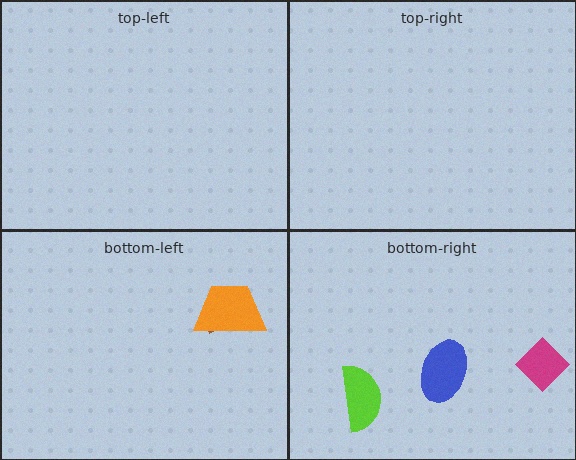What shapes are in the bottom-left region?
The brown arrow, the orange trapezoid.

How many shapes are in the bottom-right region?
3.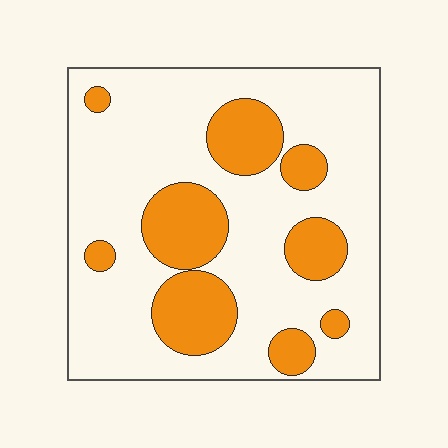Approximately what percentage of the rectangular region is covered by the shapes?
Approximately 25%.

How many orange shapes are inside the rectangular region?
9.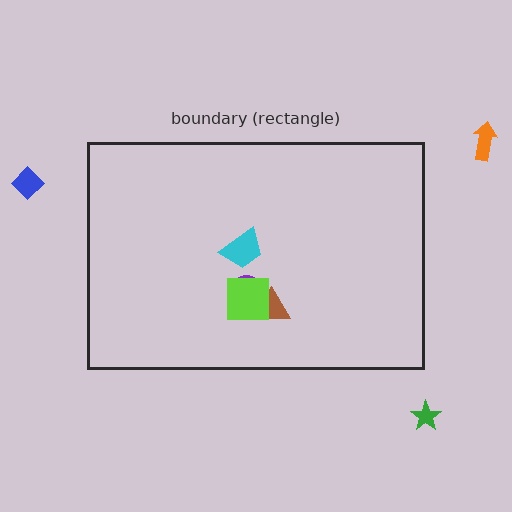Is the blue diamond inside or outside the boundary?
Outside.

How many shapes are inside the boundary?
4 inside, 3 outside.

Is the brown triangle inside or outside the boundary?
Inside.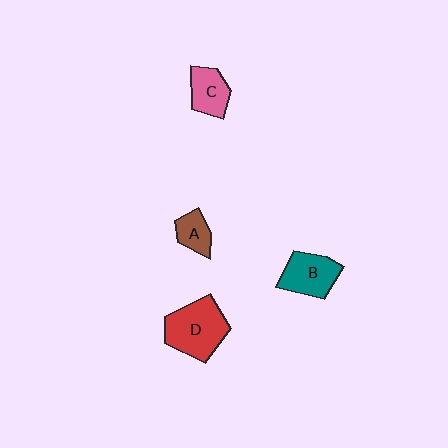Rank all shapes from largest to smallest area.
From largest to smallest: D (red), B (teal), C (pink), A (brown).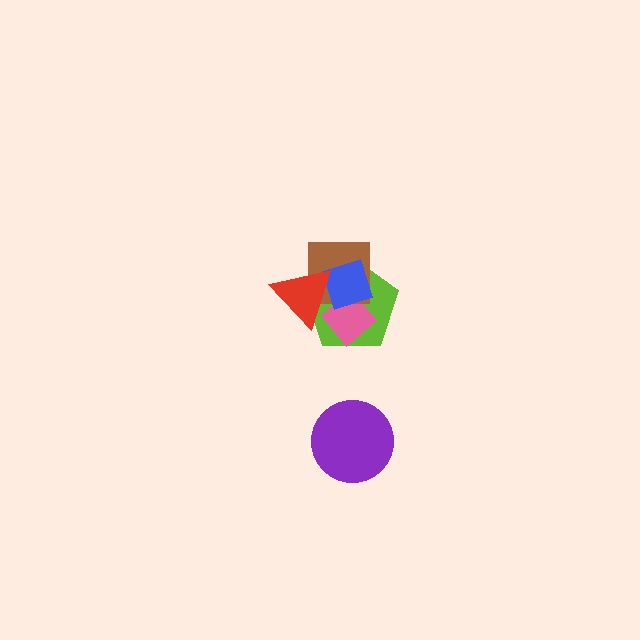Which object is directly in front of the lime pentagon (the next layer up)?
The pink diamond is directly in front of the lime pentagon.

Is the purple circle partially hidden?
No, no other shape covers it.